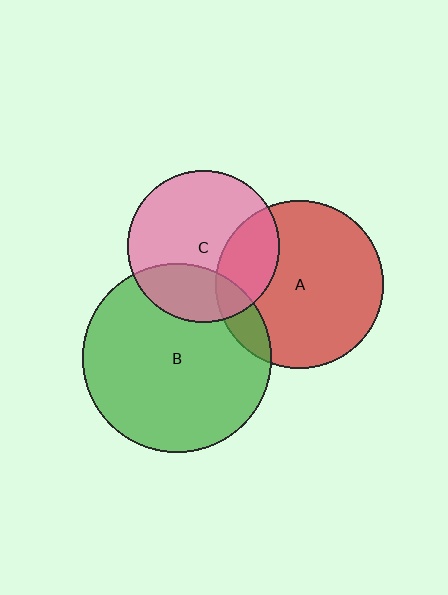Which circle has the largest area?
Circle B (green).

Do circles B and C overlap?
Yes.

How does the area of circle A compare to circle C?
Approximately 1.2 times.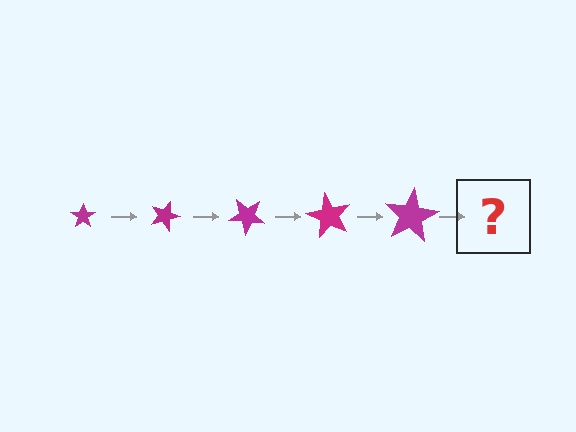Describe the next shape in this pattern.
It should be a star, larger than the previous one and rotated 100 degrees from the start.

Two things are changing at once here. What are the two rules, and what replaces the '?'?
The two rules are that the star grows larger each step and it rotates 20 degrees each step. The '?' should be a star, larger than the previous one and rotated 100 degrees from the start.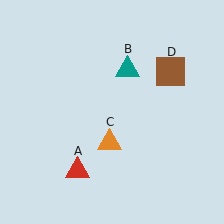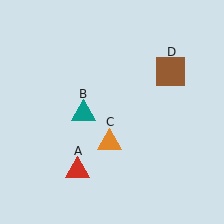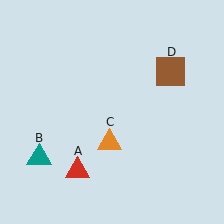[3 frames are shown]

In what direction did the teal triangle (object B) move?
The teal triangle (object B) moved down and to the left.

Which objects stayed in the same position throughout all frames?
Red triangle (object A) and orange triangle (object C) and brown square (object D) remained stationary.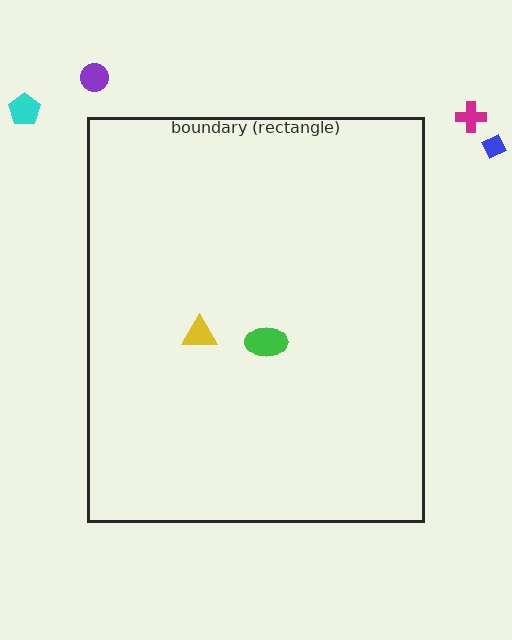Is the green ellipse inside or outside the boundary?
Inside.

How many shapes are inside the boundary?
2 inside, 4 outside.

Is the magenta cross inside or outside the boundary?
Outside.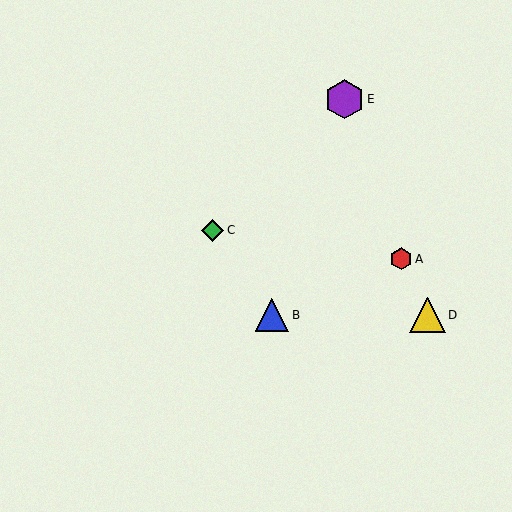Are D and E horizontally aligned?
No, D is at y≈315 and E is at y≈99.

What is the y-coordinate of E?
Object E is at y≈99.